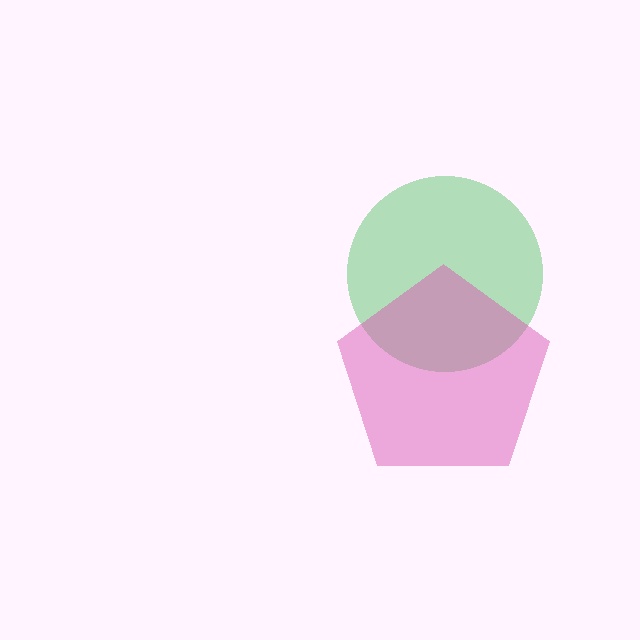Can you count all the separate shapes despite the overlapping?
Yes, there are 2 separate shapes.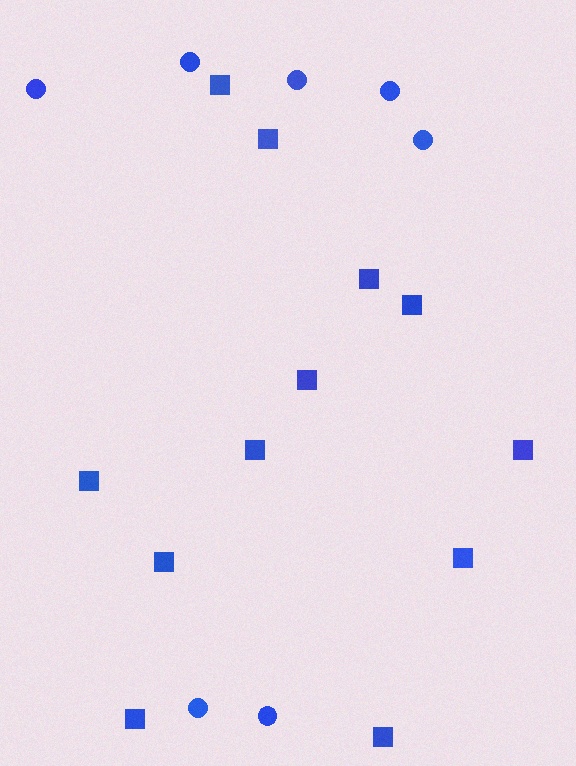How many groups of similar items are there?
There are 2 groups: one group of squares (12) and one group of circles (7).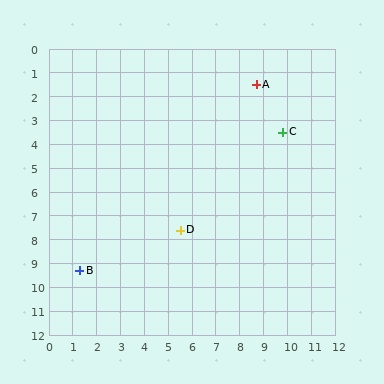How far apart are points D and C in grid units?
Points D and C are about 5.9 grid units apart.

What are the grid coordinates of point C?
Point C is at approximately (9.8, 3.5).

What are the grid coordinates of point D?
Point D is at approximately (5.5, 7.6).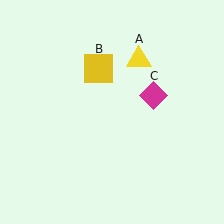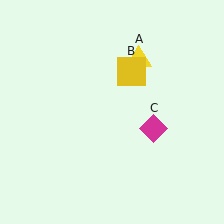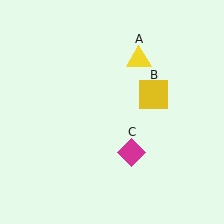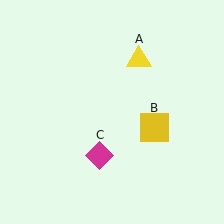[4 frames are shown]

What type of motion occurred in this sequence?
The yellow square (object B), magenta diamond (object C) rotated clockwise around the center of the scene.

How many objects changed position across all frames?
2 objects changed position: yellow square (object B), magenta diamond (object C).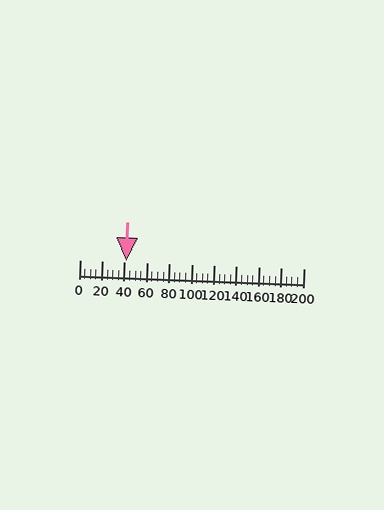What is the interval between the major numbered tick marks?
The major tick marks are spaced 20 units apart.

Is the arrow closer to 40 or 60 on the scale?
The arrow is closer to 40.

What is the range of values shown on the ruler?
The ruler shows values from 0 to 200.